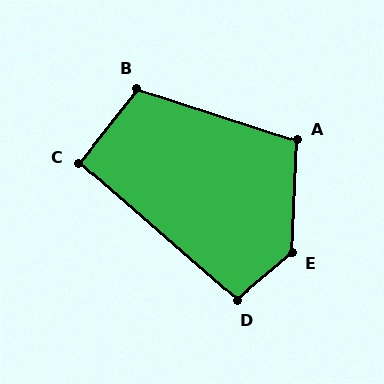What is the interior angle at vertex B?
Approximately 110 degrees (obtuse).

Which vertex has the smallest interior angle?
C, at approximately 93 degrees.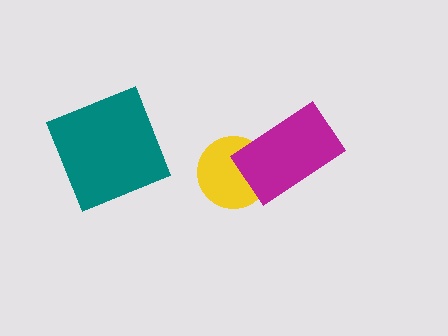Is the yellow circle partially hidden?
Yes, it is partially covered by another shape.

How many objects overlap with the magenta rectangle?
1 object overlaps with the magenta rectangle.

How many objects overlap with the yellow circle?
1 object overlaps with the yellow circle.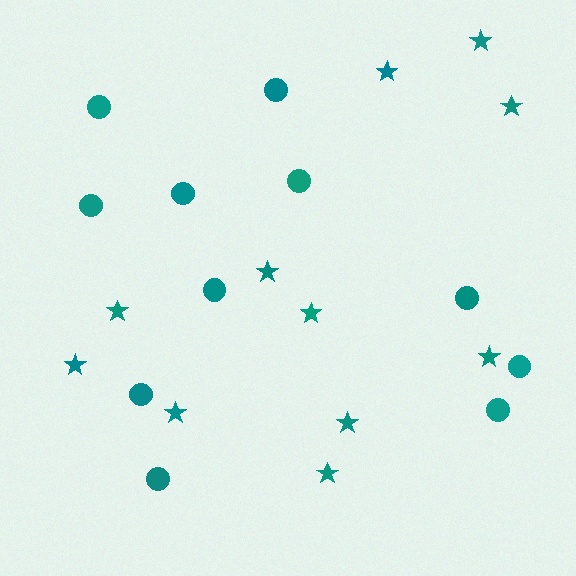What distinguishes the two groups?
There are 2 groups: one group of stars (11) and one group of circles (11).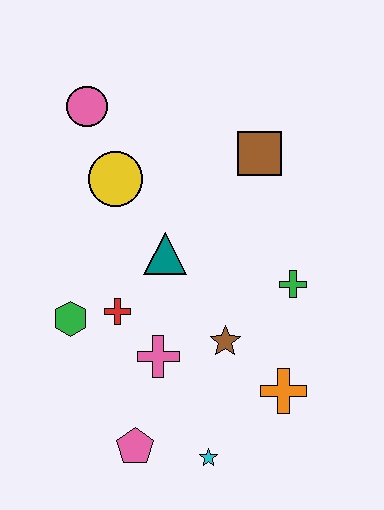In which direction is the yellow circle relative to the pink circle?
The yellow circle is below the pink circle.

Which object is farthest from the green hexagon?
The brown square is farthest from the green hexagon.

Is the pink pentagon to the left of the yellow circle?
No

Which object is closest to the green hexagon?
The red cross is closest to the green hexagon.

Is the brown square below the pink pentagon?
No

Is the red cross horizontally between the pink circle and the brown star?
Yes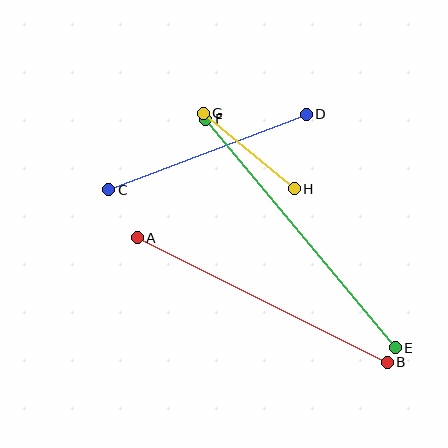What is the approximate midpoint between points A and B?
The midpoint is at approximately (262, 300) pixels.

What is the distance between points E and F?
The distance is approximately 297 pixels.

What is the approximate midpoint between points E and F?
The midpoint is at approximately (301, 234) pixels.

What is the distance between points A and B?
The distance is approximately 279 pixels.